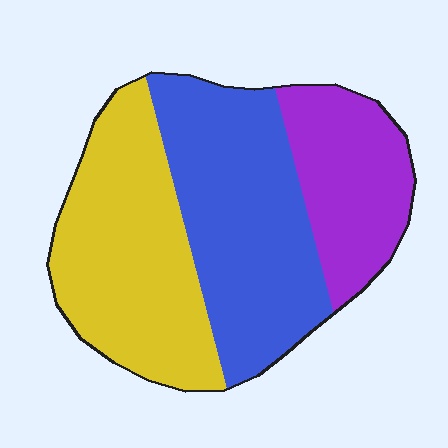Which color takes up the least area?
Purple, at roughly 25%.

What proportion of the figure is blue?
Blue covers around 40% of the figure.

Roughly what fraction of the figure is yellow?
Yellow covers 38% of the figure.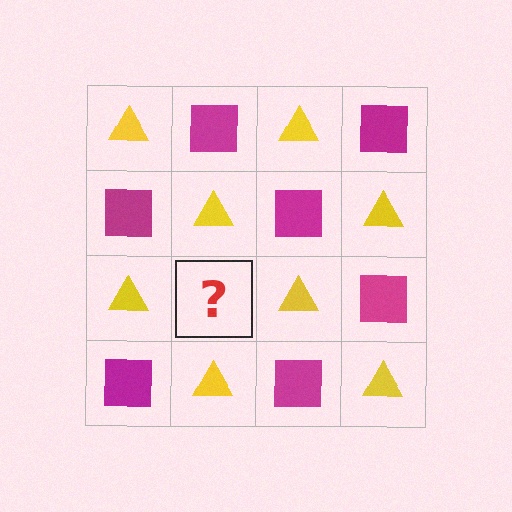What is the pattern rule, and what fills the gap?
The rule is that it alternates yellow triangle and magenta square in a checkerboard pattern. The gap should be filled with a magenta square.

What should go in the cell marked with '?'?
The missing cell should contain a magenta square.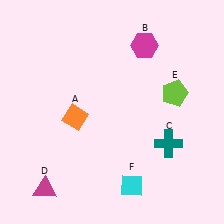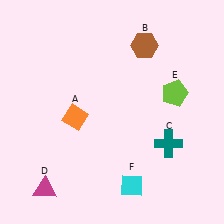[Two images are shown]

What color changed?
The hexagon (B) changed from magenta in Image 1 to brown in Image 2.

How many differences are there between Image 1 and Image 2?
There is 1 difference between the two images.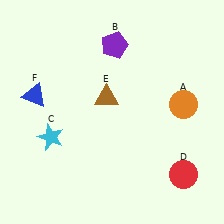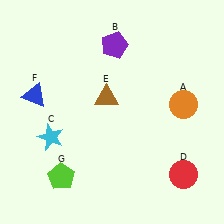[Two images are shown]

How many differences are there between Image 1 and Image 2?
There is 1 difference between the two images.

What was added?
A lime pentagon (G) was added in Image 2.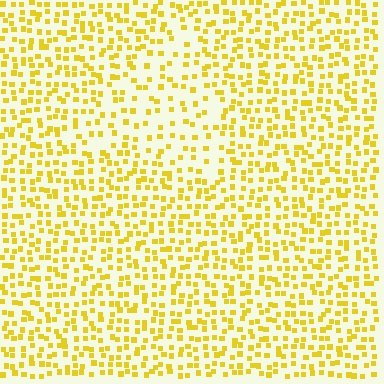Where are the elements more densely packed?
The elements are more densely packed outside the triangle boundary.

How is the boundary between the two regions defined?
The boundary is defined by a change in element density (approximately 1.8x ratio). All elements are the same color, size, and shape.